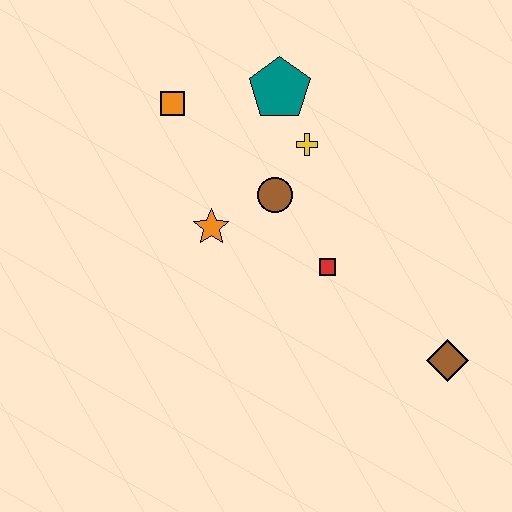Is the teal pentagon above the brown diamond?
Yes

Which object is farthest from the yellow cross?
The brown diamond is farthest from the yellow cross.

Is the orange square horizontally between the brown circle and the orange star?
No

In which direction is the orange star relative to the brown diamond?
The orange star is to the left of the brown diamond.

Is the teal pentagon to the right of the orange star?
Yes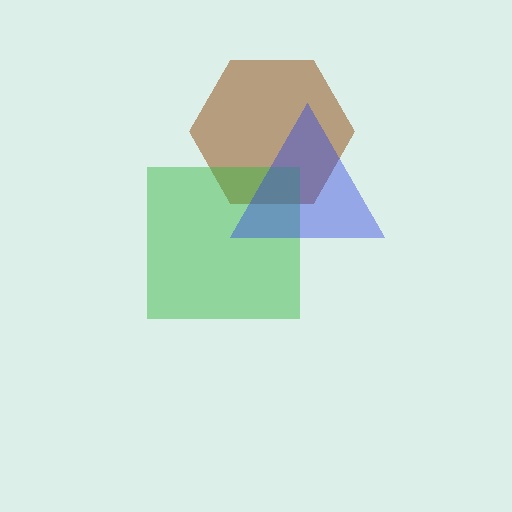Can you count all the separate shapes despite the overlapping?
Yes, there are 3 separate shapes.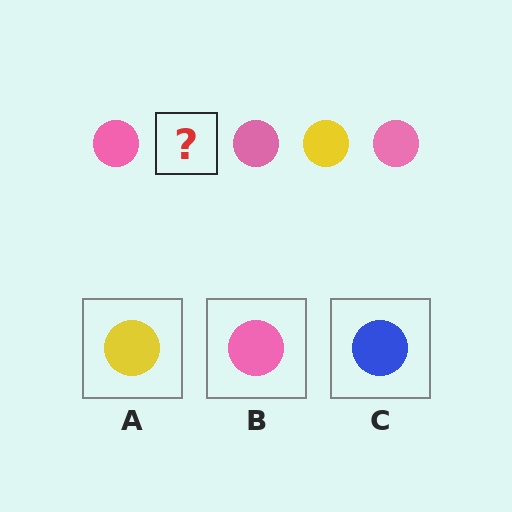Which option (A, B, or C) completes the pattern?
A.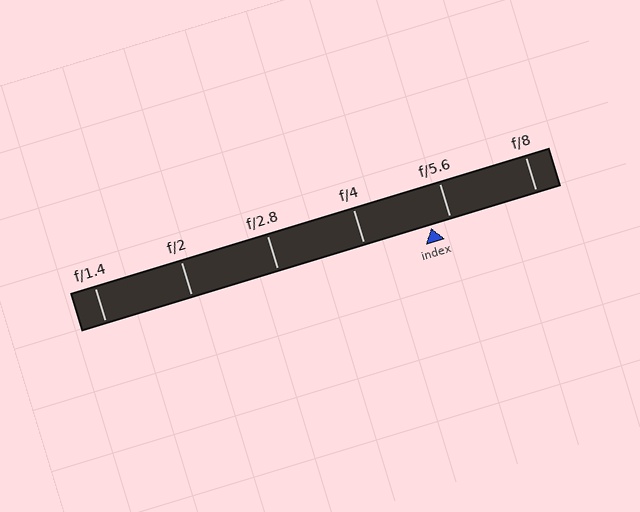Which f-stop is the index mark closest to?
The index mark is closest to f/5.6.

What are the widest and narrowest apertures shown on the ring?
The widest aperture shown is f/1.4 and the narrowest is f/8.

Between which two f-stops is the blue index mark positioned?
The index mark is between f/4 and f/5.6.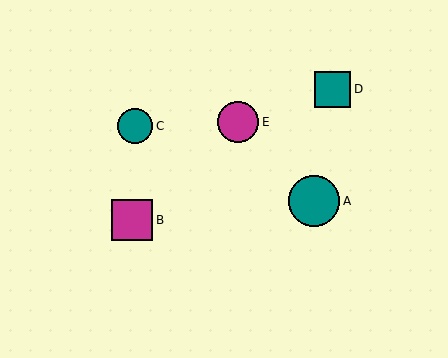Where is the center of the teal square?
The center of the teal square is at (333, 89).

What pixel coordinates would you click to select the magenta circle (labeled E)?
Click at (238, 122) to select the magenta circle E.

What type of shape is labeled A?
Shape A is a teal circle.